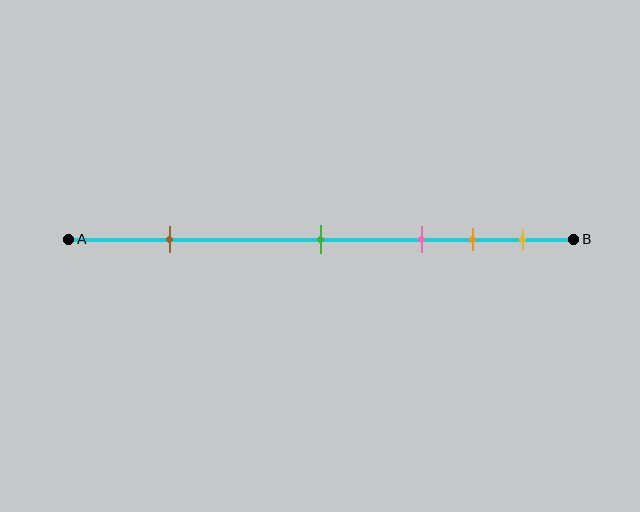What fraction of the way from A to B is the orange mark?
The orange mark is approximately 80% (0.8) of the way from A to B.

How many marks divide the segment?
There are 5 marks dividing the segment.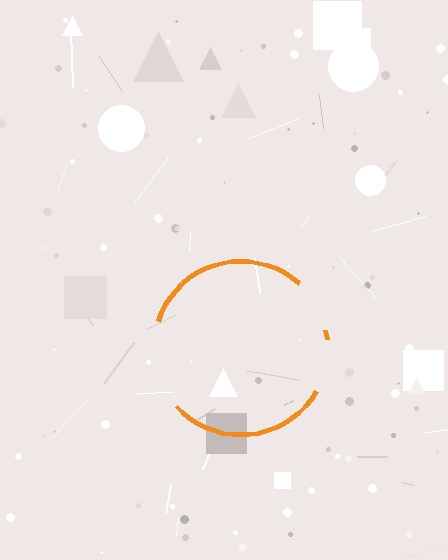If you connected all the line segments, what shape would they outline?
They would outline a circle.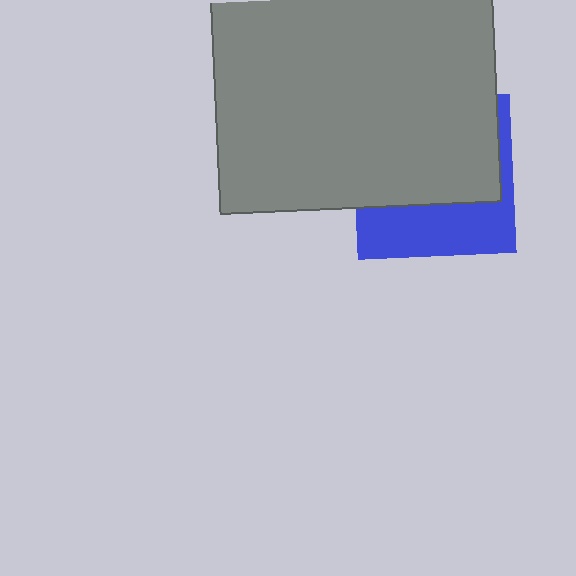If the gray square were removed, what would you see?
You would see the complete blue square.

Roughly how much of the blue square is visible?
A small part of it is visible (roughly 38%).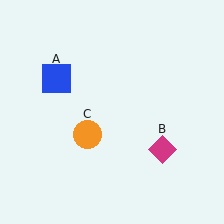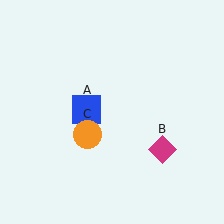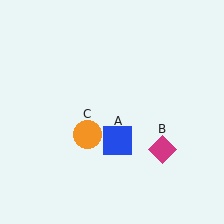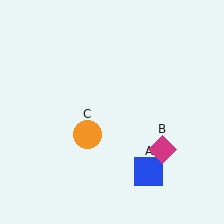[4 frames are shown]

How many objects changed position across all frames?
1 object changed position: blue square (object A).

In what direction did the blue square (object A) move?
The blue square (object A) moved down and to the right.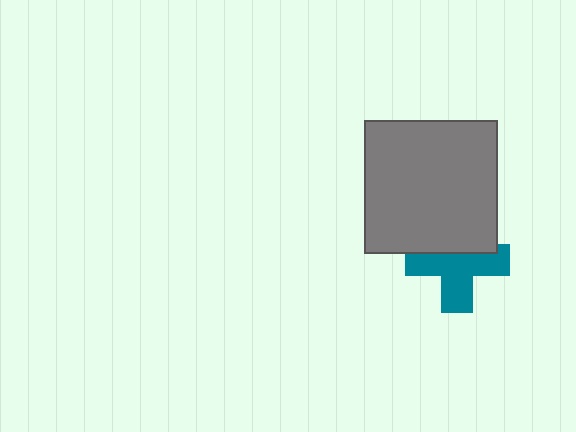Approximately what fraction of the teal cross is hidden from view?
Roughly 36% of the teal cross is hidden behind the gray square.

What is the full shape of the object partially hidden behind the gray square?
The partially hidden object is a teal cross.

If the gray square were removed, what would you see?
You would see the complete teal cross.